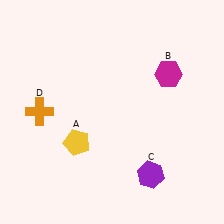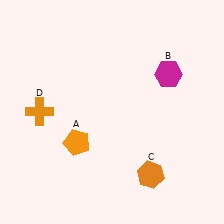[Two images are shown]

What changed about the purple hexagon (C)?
In Image 1, C is purple. In Image 2, it changed to orange.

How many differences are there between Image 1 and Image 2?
There are 2 differences between the two images.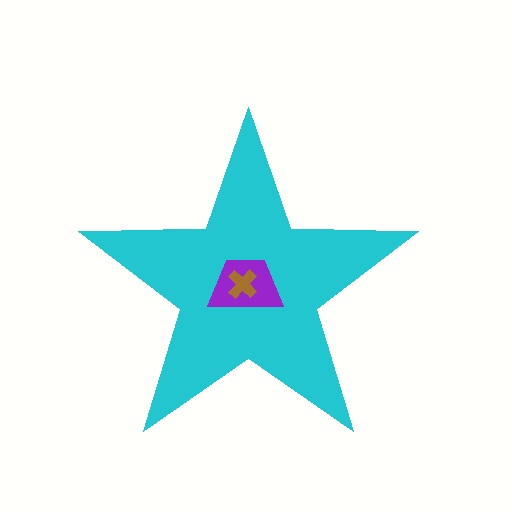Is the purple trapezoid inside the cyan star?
Yes.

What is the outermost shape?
The cyan star.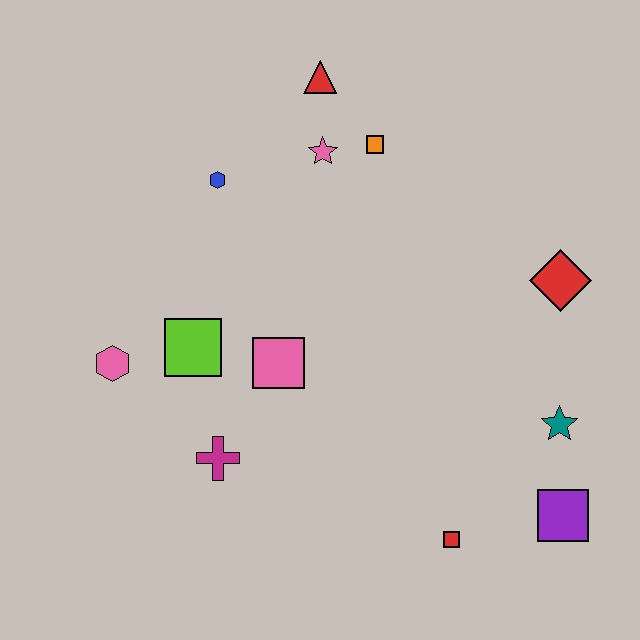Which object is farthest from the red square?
The red triangle is farthest from the red square.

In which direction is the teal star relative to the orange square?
The teal star is below the orange square.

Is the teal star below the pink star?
Yes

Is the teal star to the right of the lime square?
Yes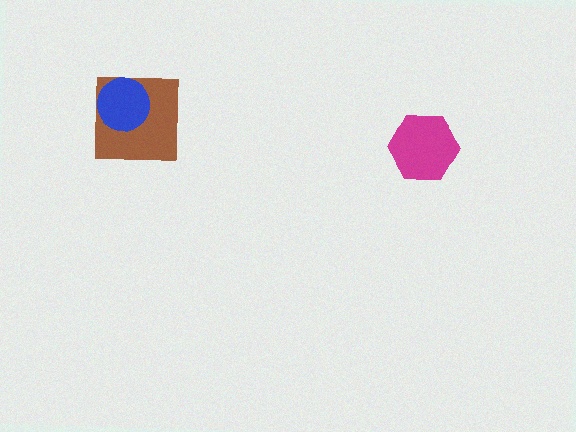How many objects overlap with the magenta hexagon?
0 objects overlap with the magenta hexagon.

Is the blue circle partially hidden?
No, no other shape covers it.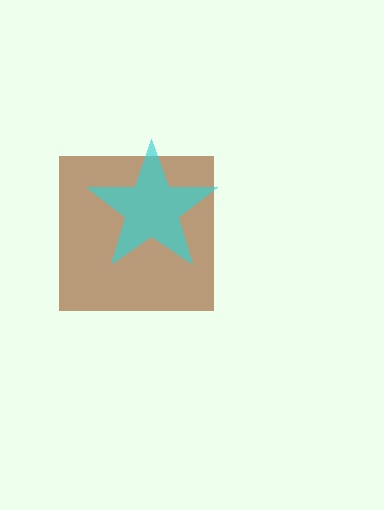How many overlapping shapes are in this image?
There are 2 overlapping shapes in the image.